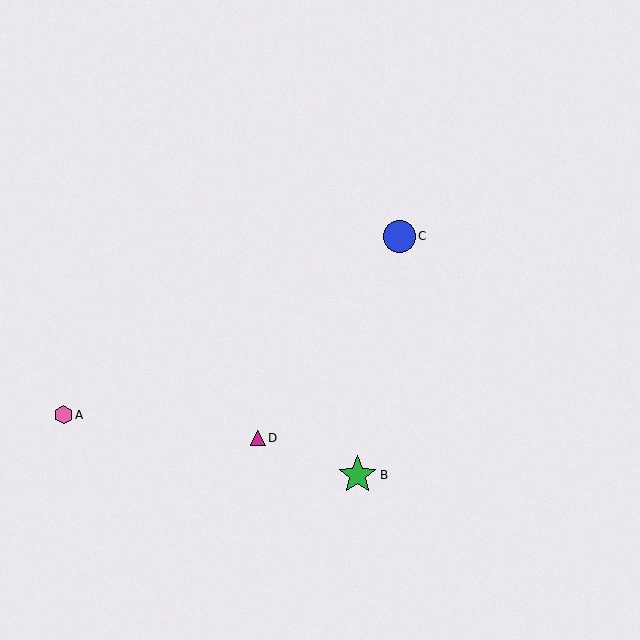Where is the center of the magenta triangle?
The center of the magenta triangle is at (258, 438).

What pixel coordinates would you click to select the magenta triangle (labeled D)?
Click at (258, 438) to select the magenta triangle D.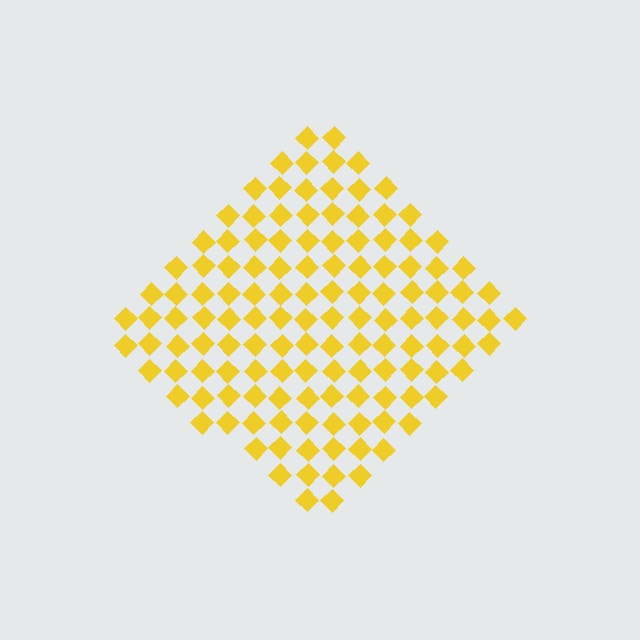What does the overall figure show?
The overall figure shows a diamond.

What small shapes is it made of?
It is made of small diamonds.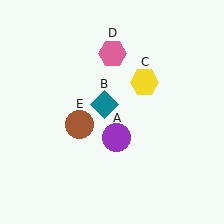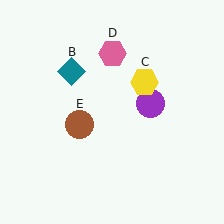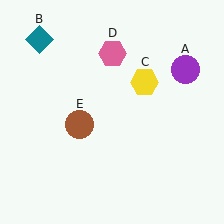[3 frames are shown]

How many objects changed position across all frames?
2 objects changed position: purple circle (object A), teal diamond (object B).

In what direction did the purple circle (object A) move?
The purple circle (object A) moved up and to the right.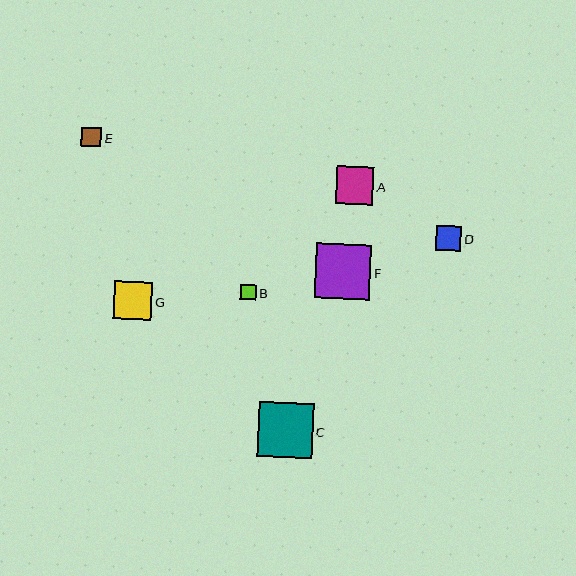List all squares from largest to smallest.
From largest to smallest: F, C, G, A, D, E, B.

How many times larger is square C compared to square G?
Square C is approximately 1.4 times the size of square G.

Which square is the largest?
Square F is the largest with a size of approximately 55 pixels.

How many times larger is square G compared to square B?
Square G is approximately 2.5 times the size of square B.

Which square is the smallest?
Square B is the smallest with a size of approximately 15 pixels.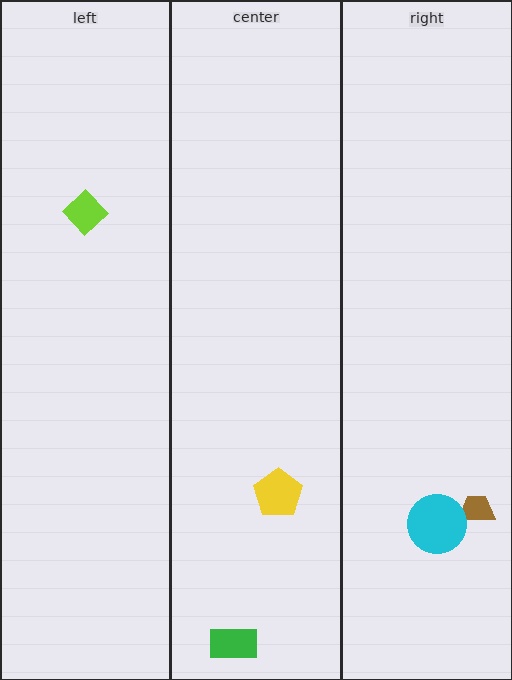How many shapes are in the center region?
2.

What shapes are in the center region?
The green rectangle, the yellow pentagon.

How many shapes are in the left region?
1.